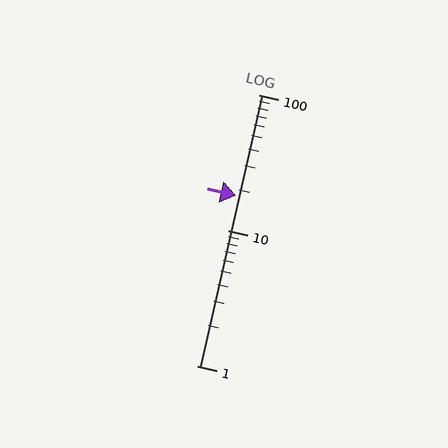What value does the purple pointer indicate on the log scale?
The pointer indicates approximately 18.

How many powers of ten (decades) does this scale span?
The scale spans 2 decades, from 1 to 100.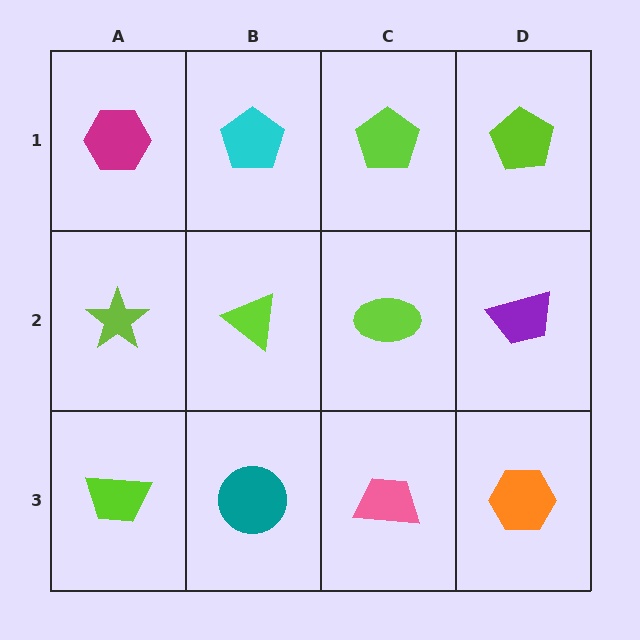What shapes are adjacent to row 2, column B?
A cyan pentagon (row 1, column B), a teal circle (row 3, column B), a lime star (row 2, column A), a lime ellipse (row 2, column C).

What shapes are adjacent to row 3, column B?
A lime triangle (row 2, column B), a lime trapezoid (row 3, column A), a pink trapezoid (row 3, column C).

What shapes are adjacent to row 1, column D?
A purple trapezoid (row 2, column D), a lime pentagon (row 1, column C).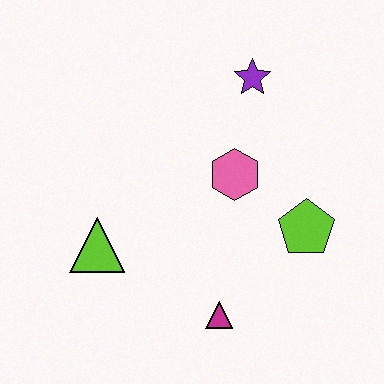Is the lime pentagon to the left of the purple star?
No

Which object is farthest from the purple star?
The magenta triangle is farthest from the purple star.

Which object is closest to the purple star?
The pink hexagon is closest to the purple star.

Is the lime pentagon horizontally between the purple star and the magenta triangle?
No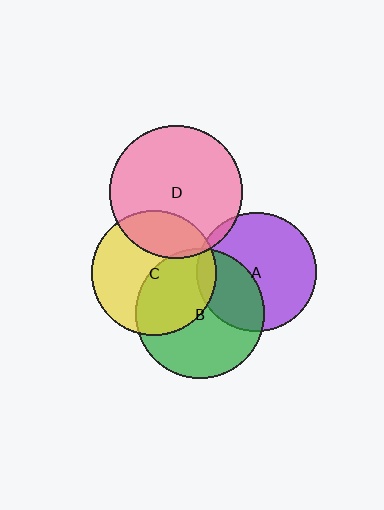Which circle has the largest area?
Circle D (pink).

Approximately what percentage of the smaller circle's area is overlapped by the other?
Approximately 5%.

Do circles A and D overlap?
Yes.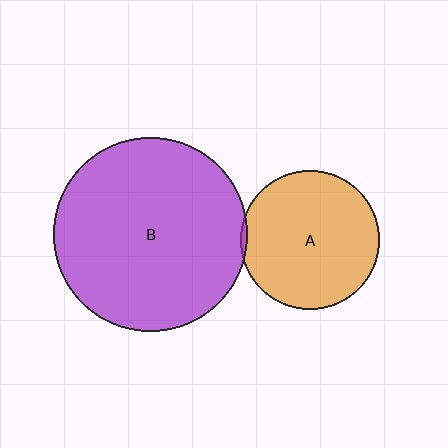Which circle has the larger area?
Circle B (purple).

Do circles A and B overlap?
Yes.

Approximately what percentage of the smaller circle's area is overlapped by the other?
Approximately 5%.